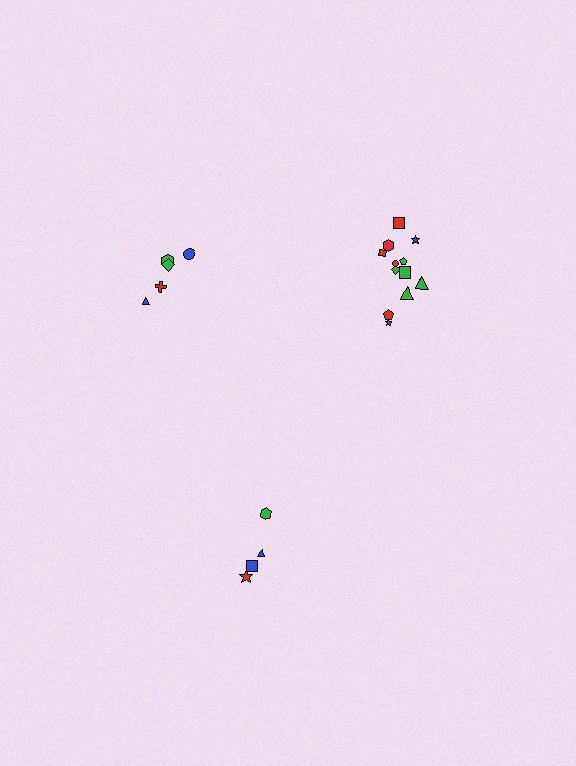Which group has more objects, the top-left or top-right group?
The top-right group.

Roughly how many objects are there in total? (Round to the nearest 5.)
Roughly 20 objects in total.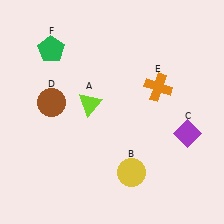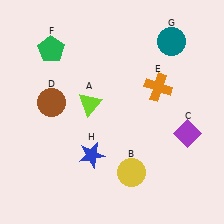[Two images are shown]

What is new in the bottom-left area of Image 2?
A blue star (H) was added in the bottom-left area of Image 2.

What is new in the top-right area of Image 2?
A teal circle (G) was added in the top-right area of Image 2.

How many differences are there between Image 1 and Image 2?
There are 2 differences between the two images.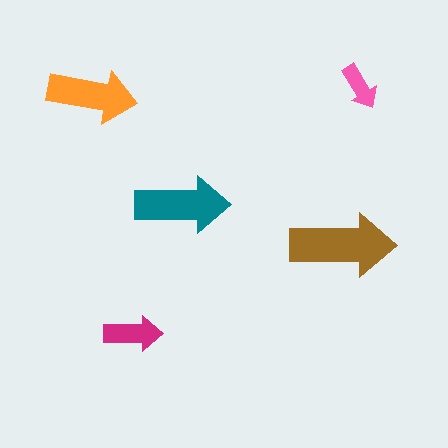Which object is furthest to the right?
The pink arrow is rightmost.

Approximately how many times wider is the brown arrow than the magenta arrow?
About 2 times wider.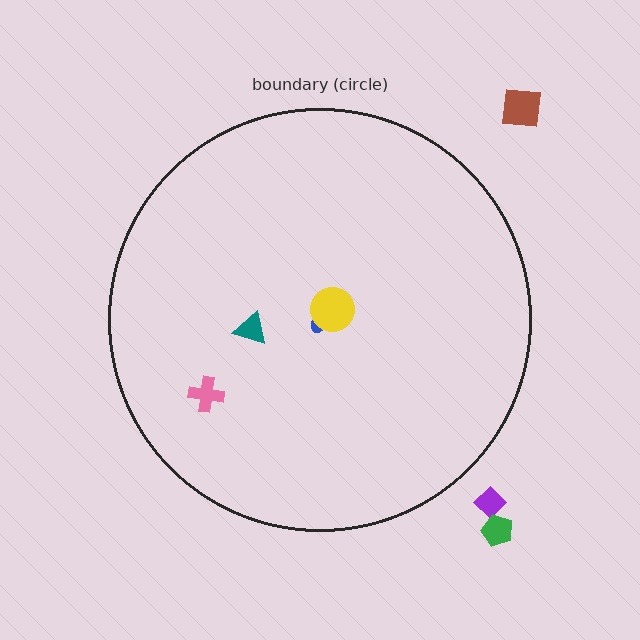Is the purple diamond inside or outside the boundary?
Outside.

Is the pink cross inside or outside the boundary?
Inside.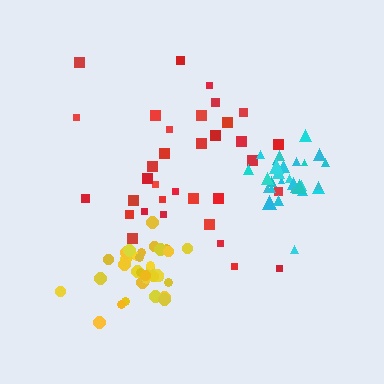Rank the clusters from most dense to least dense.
cyan, yellow, red.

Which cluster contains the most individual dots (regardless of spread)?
Red (35).